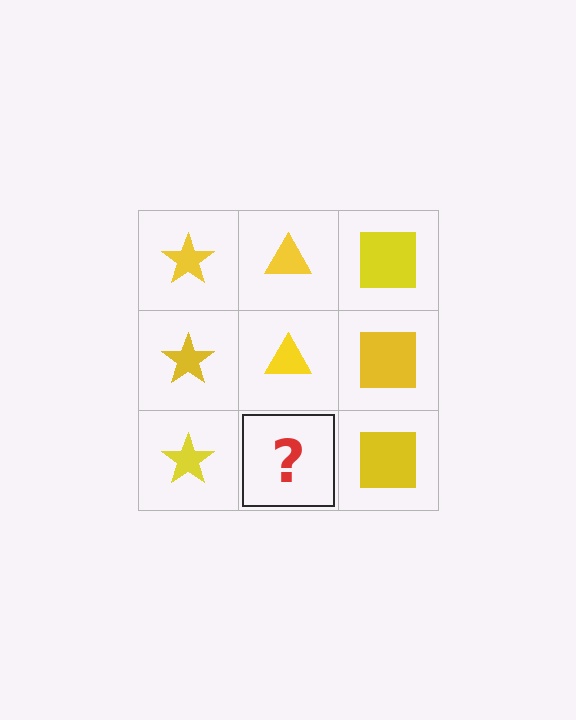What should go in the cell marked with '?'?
The missing cell should contain a yellow triangle.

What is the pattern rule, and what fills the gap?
The rule is that each column has a consistent shape. The gap should be filled with a yellow triangle.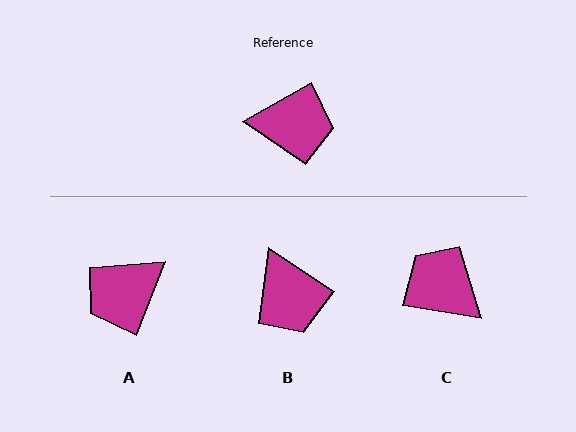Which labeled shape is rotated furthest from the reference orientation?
C, about 141 degrees away.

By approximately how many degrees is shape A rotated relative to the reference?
Approximately 141 degrees clockwise.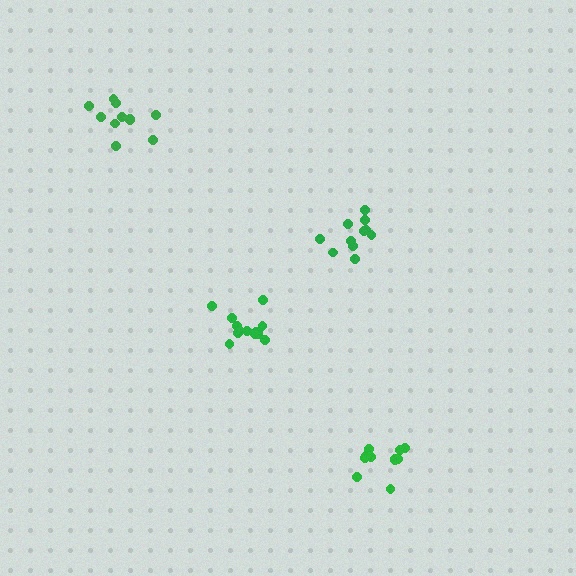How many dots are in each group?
Group 1: 15 dots, Group 2: 11 dots, Group 3: 11 dots, Group 4: 11 dots (48 total).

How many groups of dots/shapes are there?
There are 4 groups.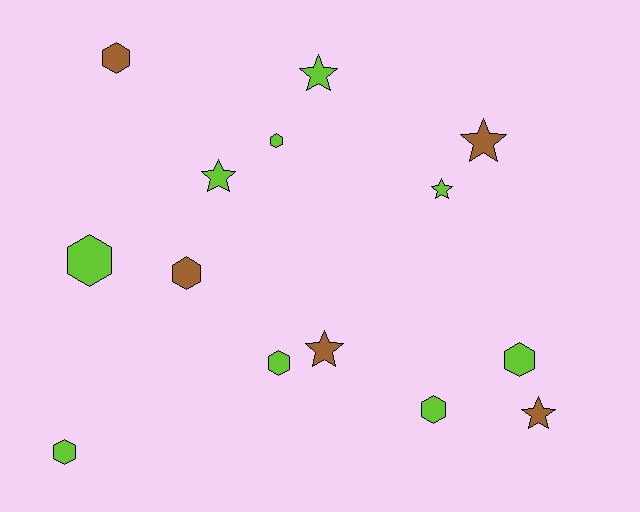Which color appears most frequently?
Lime, with 9 objects.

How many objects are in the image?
There are 14 objects.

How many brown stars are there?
There are 3 brown stars.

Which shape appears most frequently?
Hexagon, with 8 objects.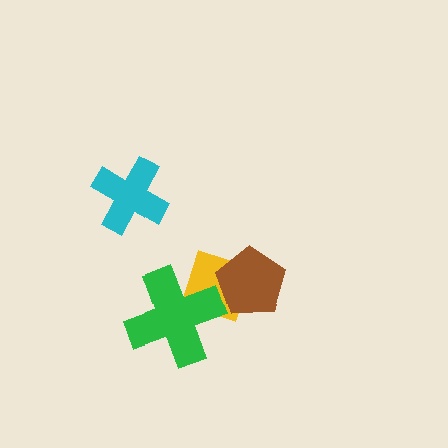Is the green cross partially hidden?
No, no other shape covers it.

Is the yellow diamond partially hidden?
Yes, it is partially covered by another shape.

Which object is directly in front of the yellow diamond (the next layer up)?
The green cross is directly in front of the yellow diamond.